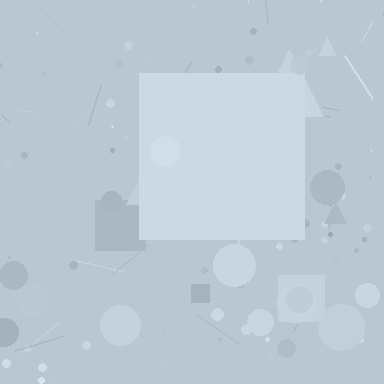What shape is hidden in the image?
A square is hidden in the image.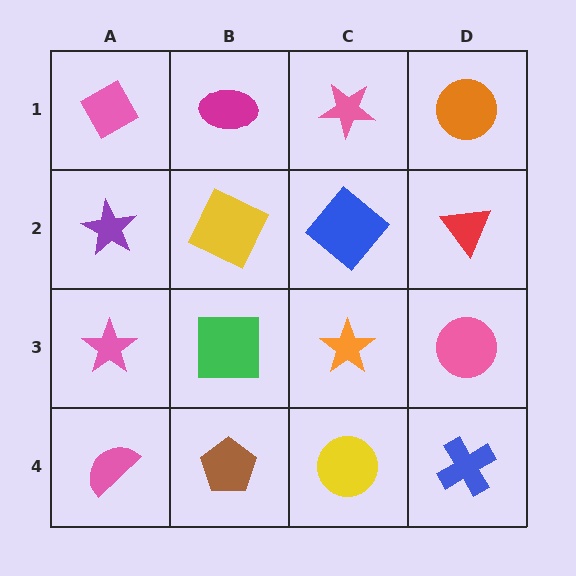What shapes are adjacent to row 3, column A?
A purple star (row 2, column A), a pink semicircle (row 4, column A), a green square (row 3, column B).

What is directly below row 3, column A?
A pink semicircle.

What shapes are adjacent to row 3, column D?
A red triangle (row 2, column D), a blue cross (row 4, column D), an orange star (row 3, column C).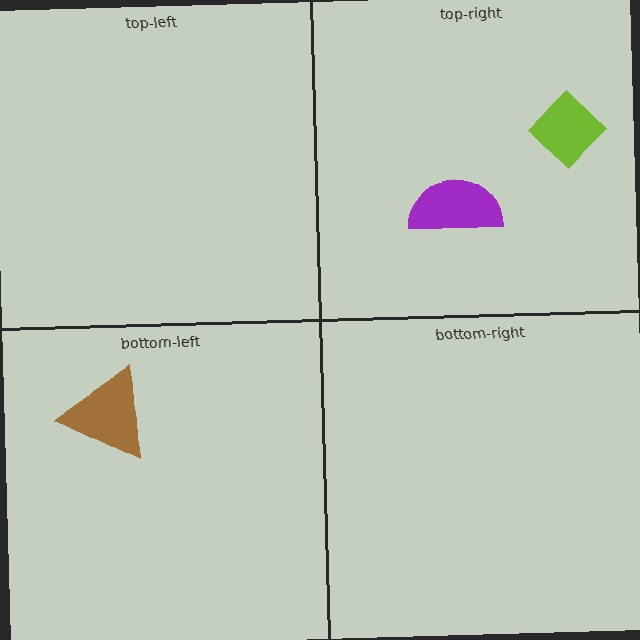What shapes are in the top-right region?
The purple semicircle, the lime diamond.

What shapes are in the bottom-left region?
The brown triangle.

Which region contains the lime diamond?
The top-right region.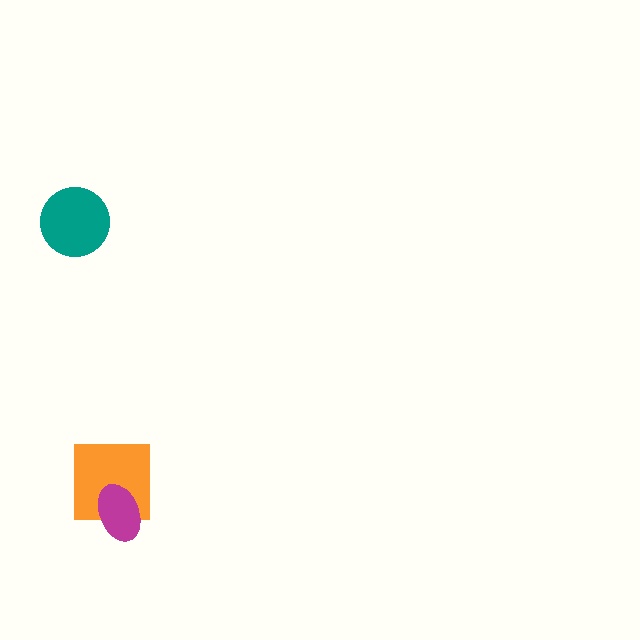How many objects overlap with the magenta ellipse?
1 object overlaps with the magenta ellipse.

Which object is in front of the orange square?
The magenta ellipse is in front of the orange square.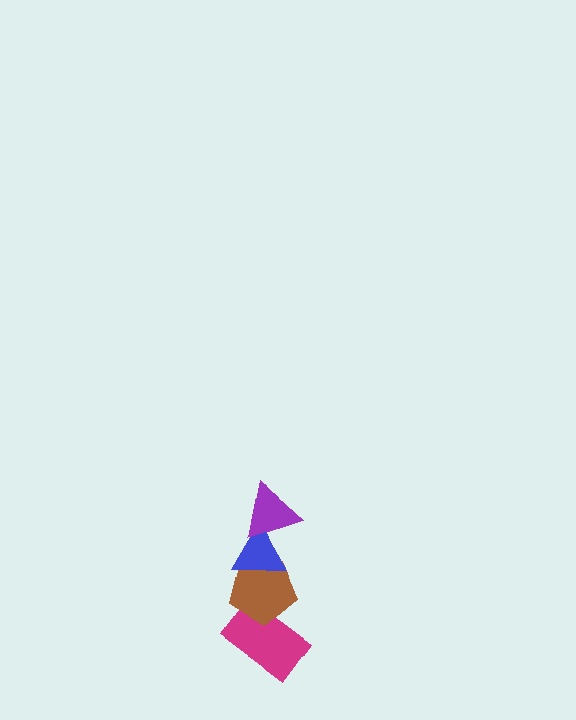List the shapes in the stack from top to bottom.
From top to bottom: the purple triangle, the blue triangle, the brown pentagon, the magenta rectangle.